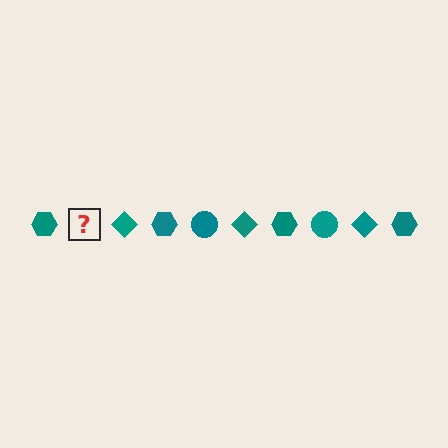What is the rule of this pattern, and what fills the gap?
The rule is that the pattern cycles through hexagon, circle, diamond shapes in teal. The gap should be filled with a teal circle.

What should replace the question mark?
The question mark should be replaced with a teal circle.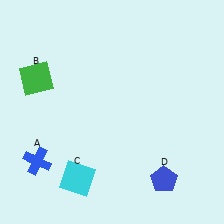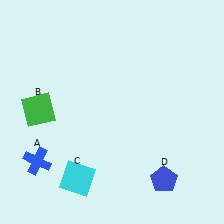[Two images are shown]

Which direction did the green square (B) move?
The green square (B) moved down.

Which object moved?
The green square (B) moved down.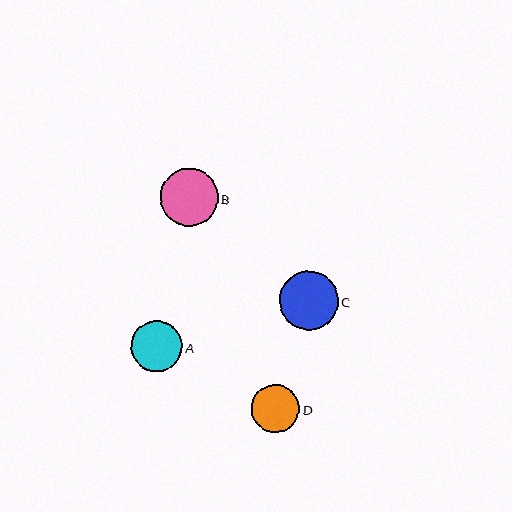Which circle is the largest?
Circle C is the largest with a size of approximately 59 pixels.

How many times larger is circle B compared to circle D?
Circle B is approximately 1.2 times the size of circle D.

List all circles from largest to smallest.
From largest to smallest: C, B, A, D.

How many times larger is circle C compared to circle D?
Circle C is approximately 1.2 times the size of circle D.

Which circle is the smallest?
Circle D is the smallest with a size of approximately 48 pixels.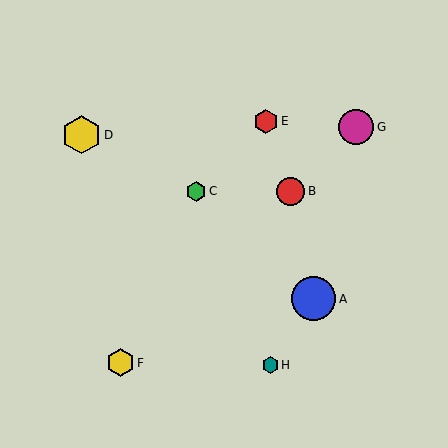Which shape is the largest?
The blue circle (labeled A) is the largest.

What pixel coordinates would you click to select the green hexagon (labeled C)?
Click at (196, 191) to select the green hexagon C.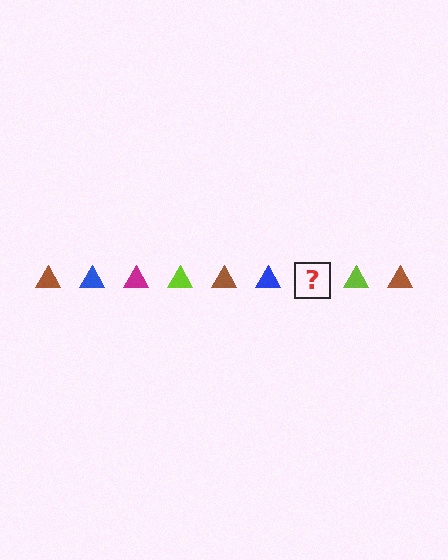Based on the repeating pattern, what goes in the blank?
The blank should be a magenta triangle.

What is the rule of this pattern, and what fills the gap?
The rule is that the pattern cycles through brown, blue, magenta, lime triangles. The gap should be filled with a magenta triangle.